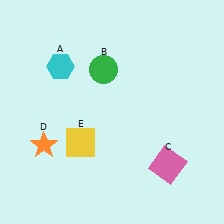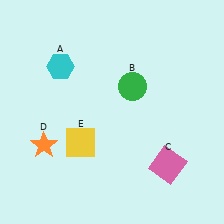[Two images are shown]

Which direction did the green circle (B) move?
The green circle (B) moved right.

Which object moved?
The green circle (B) moved right.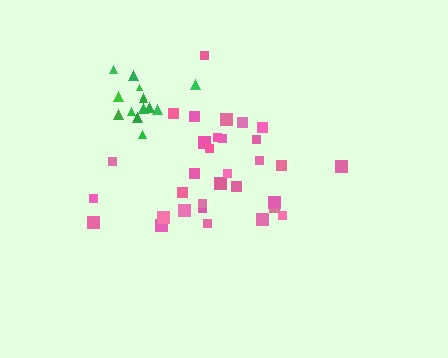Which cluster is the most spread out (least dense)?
Pink.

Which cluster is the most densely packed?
Green.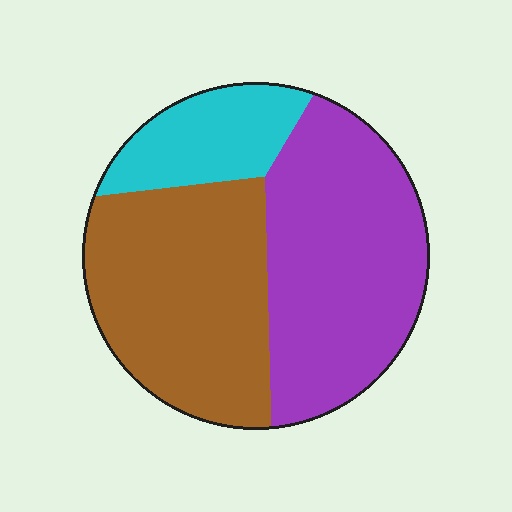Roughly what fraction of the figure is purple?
Purple covers 43% of the figure.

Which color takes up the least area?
Cyan, at roughly 15%.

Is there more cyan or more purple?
Purple.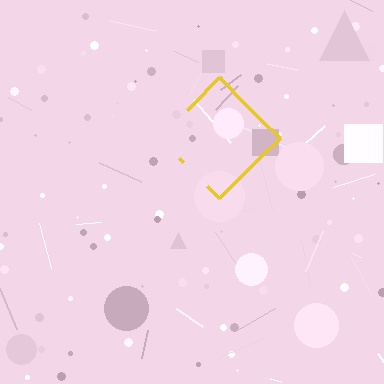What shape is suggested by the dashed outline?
The dashed outline suggests a diamond.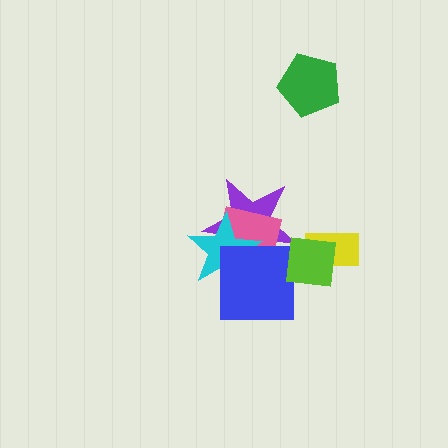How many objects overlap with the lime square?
3 objects overlap with the lime square.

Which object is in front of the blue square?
The lime square is in front of the blue square.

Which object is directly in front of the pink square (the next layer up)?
The cyan star is directly in front of the pink square.